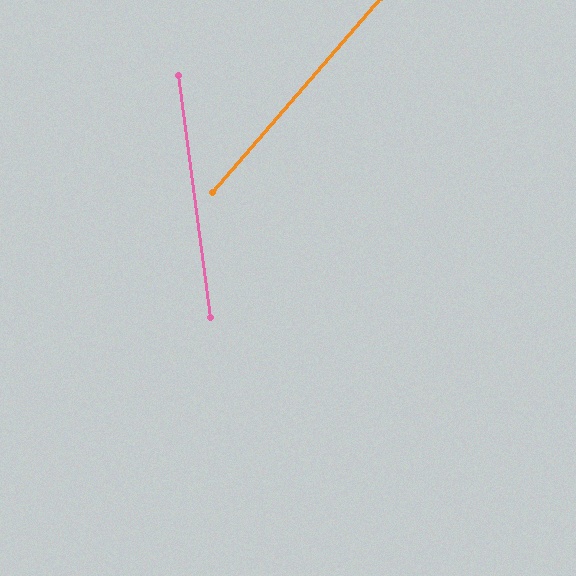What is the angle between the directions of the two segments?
Approximately 48 degrees.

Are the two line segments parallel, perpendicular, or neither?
Neither parallel nor perpendicular — they differ by about 48°.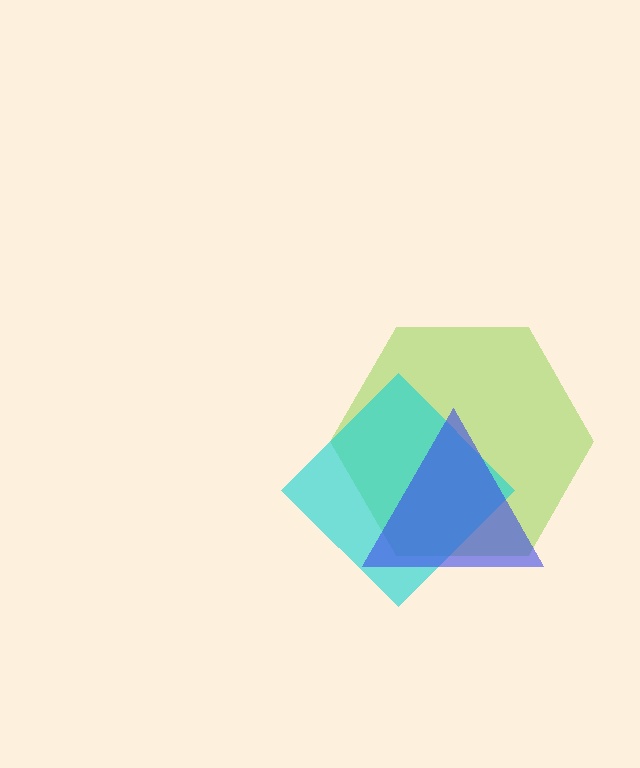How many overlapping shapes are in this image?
There are 3 overlapping shapes in the image.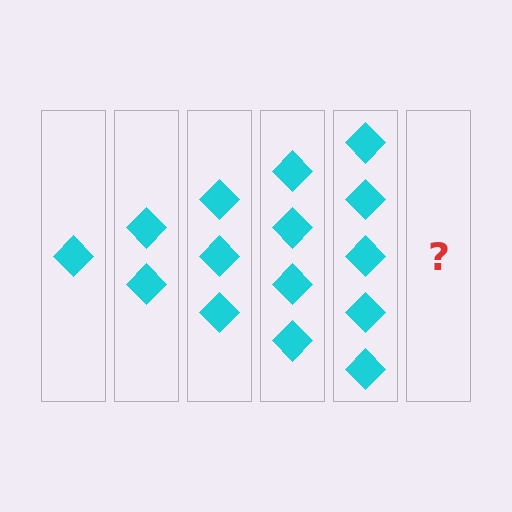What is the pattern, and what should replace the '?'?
The pattern is that each step adds one more diamond. The '?' should be 6 diamonds.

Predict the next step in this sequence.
The next step is 6 diamonds.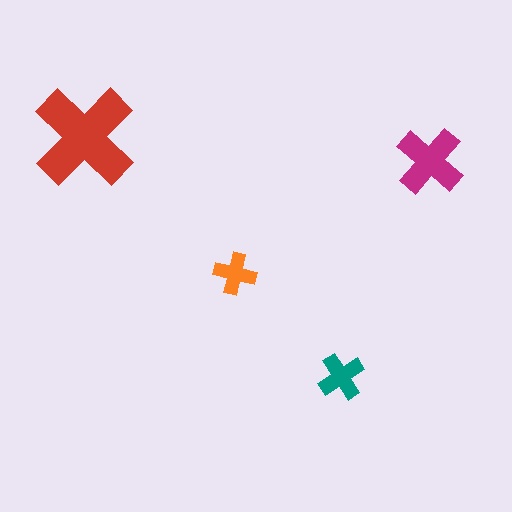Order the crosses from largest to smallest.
the red one, the magenta one, the teal one, the orange one.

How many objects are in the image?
There are 4 objects in the image.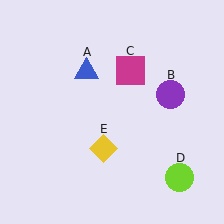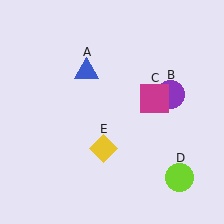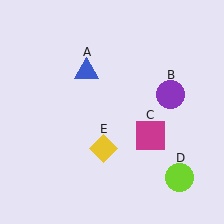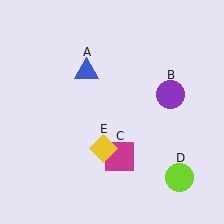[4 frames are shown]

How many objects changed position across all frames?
1 object changed position: magenta square (object C).